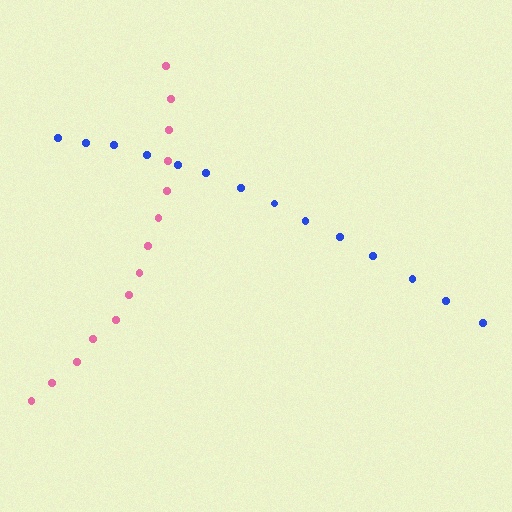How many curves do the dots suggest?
There are 2 distinct paths.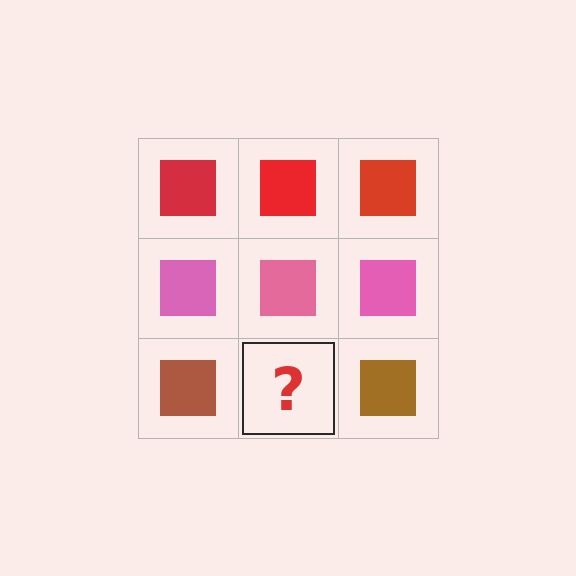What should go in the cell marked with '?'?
The missing cell should contain a brown square.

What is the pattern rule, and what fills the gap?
The rule is that each row has a consistent color. The gap should be filled with a brown square.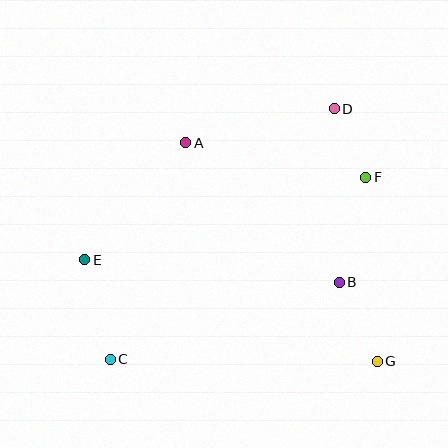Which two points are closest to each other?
Points D and F are closest to each other.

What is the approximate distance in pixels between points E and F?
The distance between E and F is approximately 293 pixels.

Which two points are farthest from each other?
Points C and D are farthest from each other.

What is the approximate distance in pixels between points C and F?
The distance between C and F is approximately 314 pixels.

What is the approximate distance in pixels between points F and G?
The distance between F and G is approximately 184 pixels.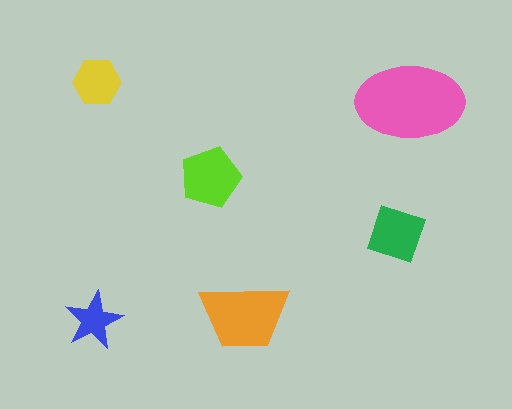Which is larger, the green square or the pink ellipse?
The pink ellipse.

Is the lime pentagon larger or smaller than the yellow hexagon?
Larger.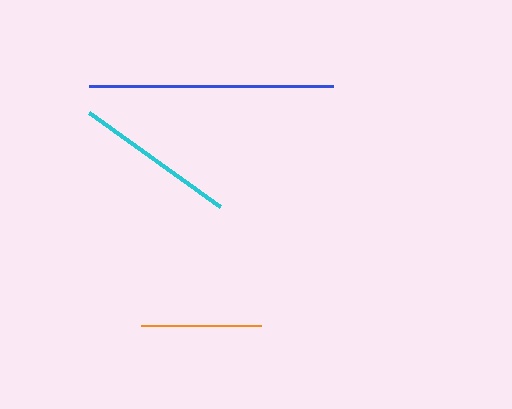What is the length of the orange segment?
The orange segment is approximately 120 pixels long.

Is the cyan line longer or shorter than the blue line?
The blue line is longer than the cyan line.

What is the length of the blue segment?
The blue segment is approximately 244 pixels long.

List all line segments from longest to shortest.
From longest to shortest: blue, cyan, orange.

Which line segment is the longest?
The blue line is the longest at approximately 244 pixels.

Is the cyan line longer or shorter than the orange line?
The cyan line is longer than the orange line.